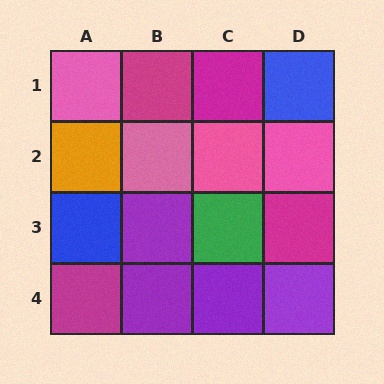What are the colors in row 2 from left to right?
Orange, pink, pink, pink.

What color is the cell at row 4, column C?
Purple.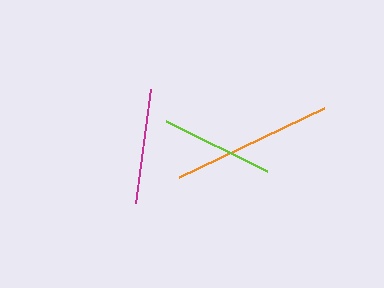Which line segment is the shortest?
The lime line is the shortest at approximately 113 pixels.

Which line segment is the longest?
The orange line is the longest at approximately 161 pixels.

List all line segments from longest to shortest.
From longest to shortest: orange, magenta, lime.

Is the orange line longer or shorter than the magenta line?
The orange line is longer than the magenta line.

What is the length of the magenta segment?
The magenta segment is approximately 115 pixels long.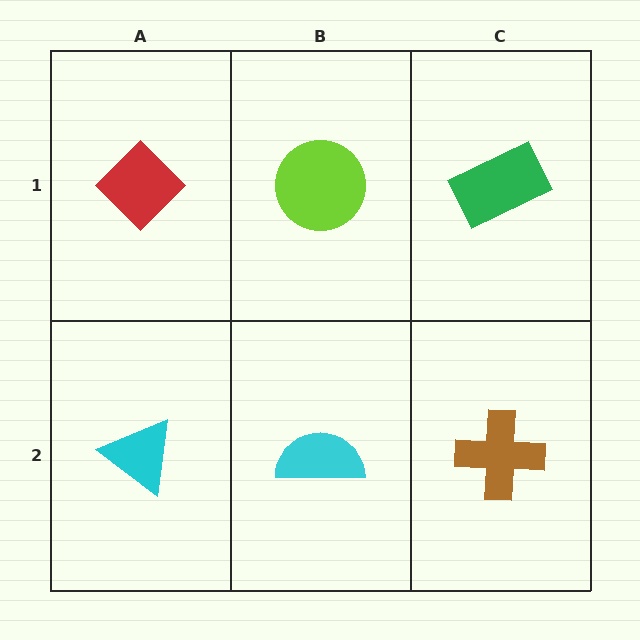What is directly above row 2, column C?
A green rectangle.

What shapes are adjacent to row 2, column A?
A red diamond (row 1, column A), a cyan semicircle (row 2, column B).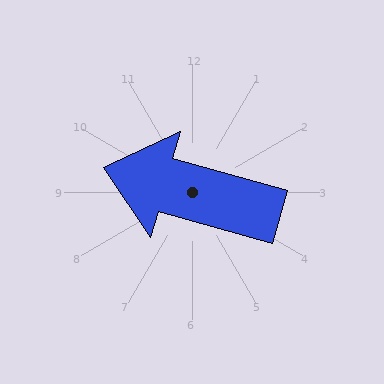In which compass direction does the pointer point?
West.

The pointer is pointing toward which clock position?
Roughly 10 o'clock.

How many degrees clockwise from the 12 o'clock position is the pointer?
Approximately 286 degrees.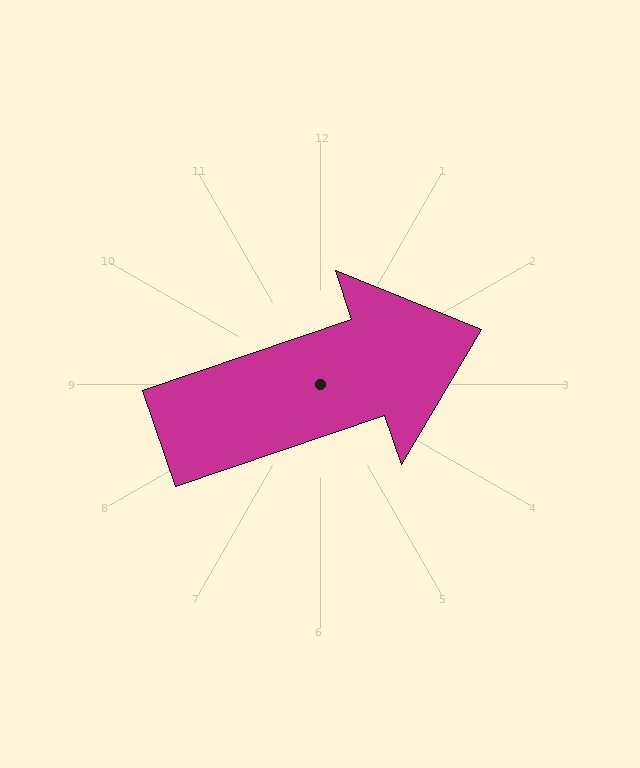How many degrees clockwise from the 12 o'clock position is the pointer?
Approximately 71 degrees.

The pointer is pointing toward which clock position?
Roughly 2 o'clock.